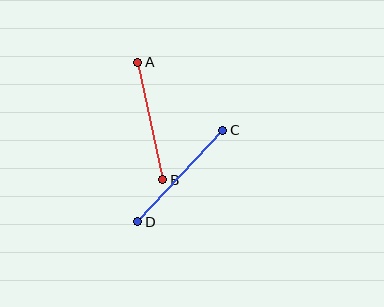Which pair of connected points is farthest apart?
Points C and D are farthest apart.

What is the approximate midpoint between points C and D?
The midpoint is at approximately (180, 176) pixels.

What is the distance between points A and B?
The distance is approximately 120 pixels.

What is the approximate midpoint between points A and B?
The midpoint is at approximately (150, 121) pixels.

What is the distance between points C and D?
The distance is approximately 125 pixels.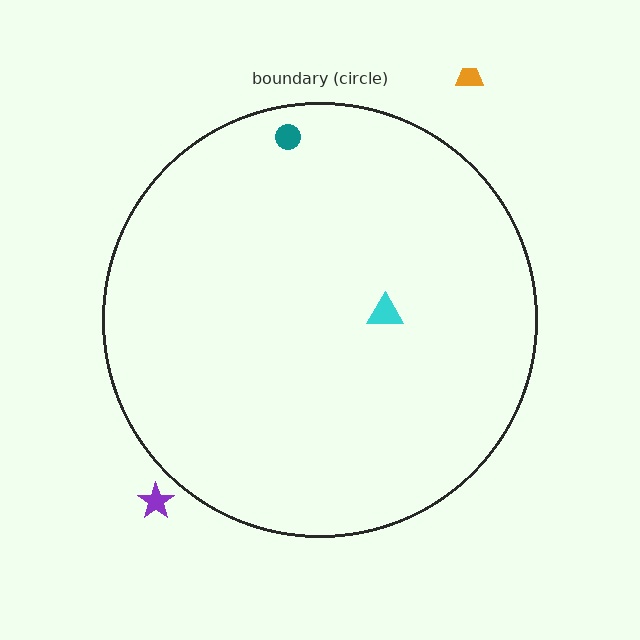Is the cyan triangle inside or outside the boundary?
Inside.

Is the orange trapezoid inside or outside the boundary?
Outside.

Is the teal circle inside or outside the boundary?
Inside.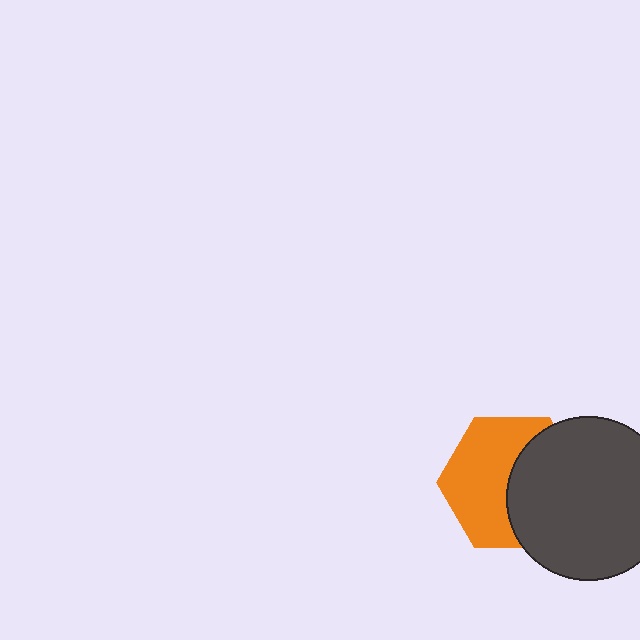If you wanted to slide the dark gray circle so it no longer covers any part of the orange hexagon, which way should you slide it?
Slide it right — that is the most direct way to separate the two shapes.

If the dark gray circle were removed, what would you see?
You would see the complete orange hexagon.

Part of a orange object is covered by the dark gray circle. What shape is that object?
It is a hexagon.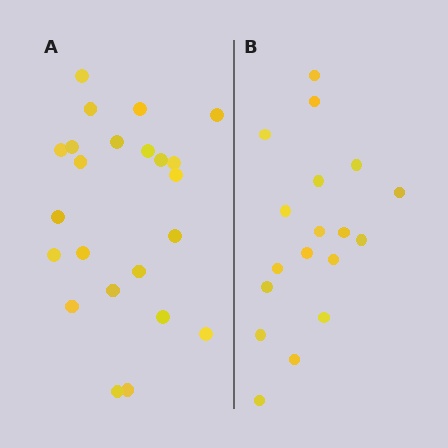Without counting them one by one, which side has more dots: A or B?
Region A (the left region) has more dots.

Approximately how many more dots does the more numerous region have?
Region A has about 5 more dots than region B.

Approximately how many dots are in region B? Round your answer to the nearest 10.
About 20 dots. (The exact count is 18, which rounds to 20.)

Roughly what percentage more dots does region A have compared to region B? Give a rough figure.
About 30% more.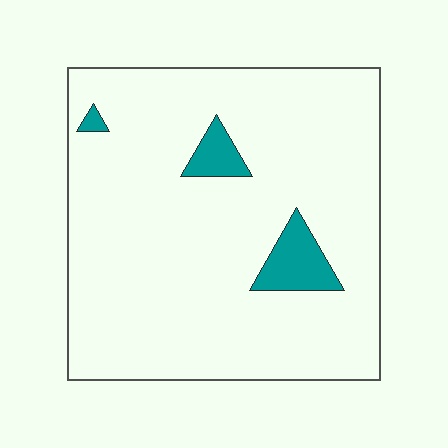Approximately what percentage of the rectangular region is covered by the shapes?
Approximately 5%.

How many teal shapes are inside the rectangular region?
3.